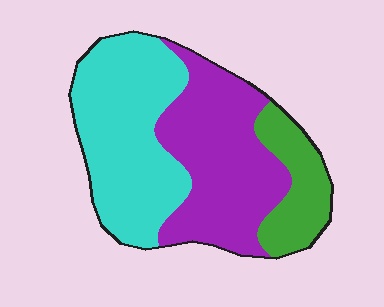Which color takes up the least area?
Green, at roughly 15%.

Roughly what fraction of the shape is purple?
Purple covers about 40% of the shape.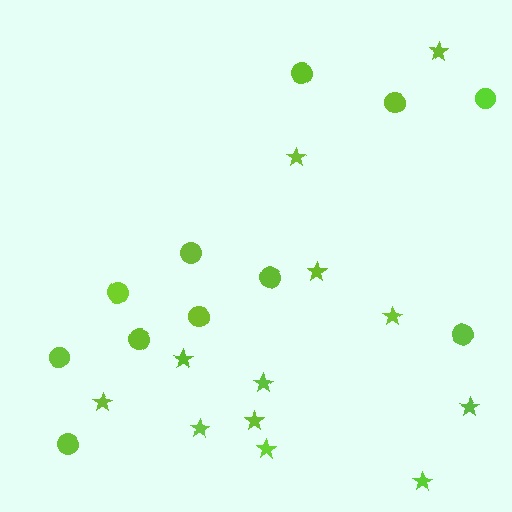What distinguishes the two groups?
There are 2 groups: one group of stars (12) and one group of circles (11).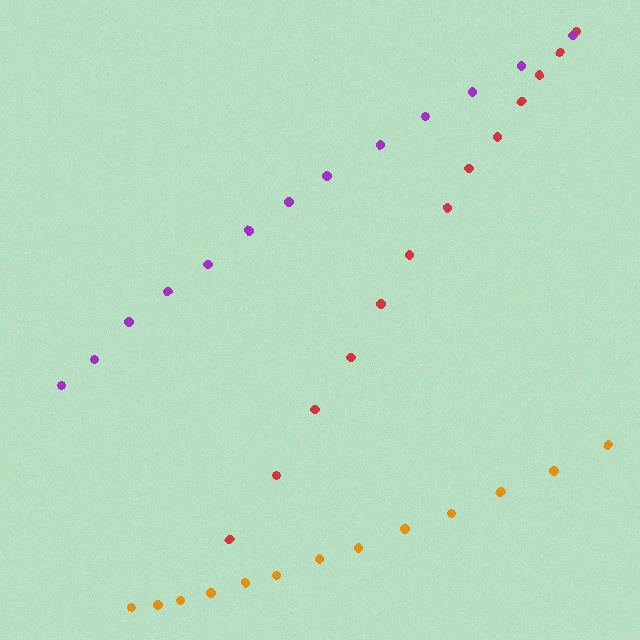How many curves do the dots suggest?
There are 3 distinct paths.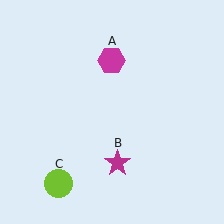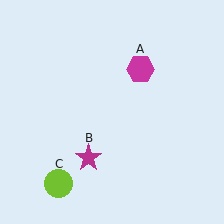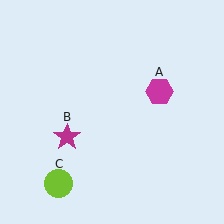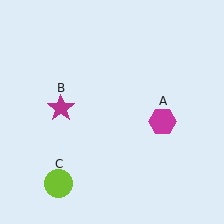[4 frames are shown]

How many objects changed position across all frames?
2 objects changed position: magenta hexagon (object A), magenta star (object B).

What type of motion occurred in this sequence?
The magenta hexagon (object A), magenta star (object B) rotated clockwise around the center of the scene.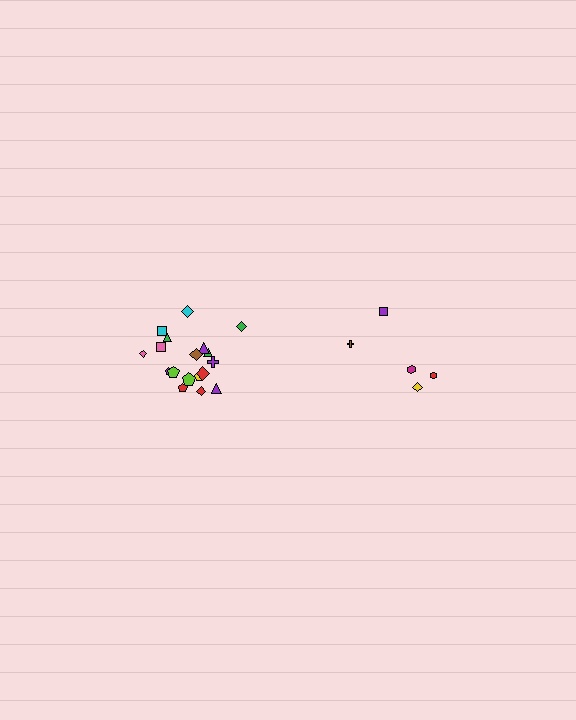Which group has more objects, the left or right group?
The left group.